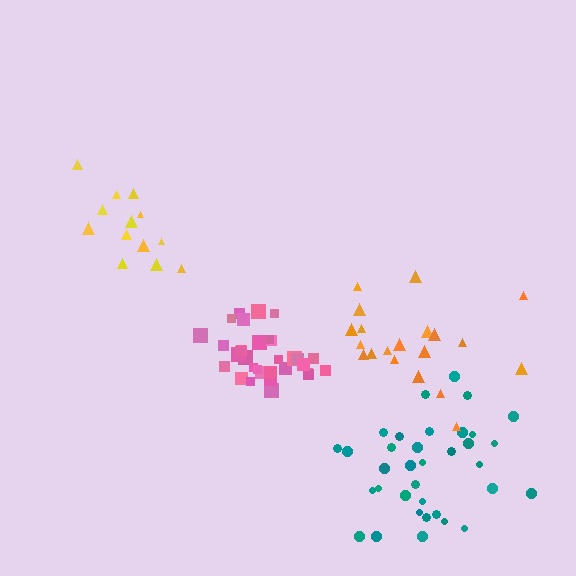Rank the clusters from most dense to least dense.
pink, teal, orange, yellow.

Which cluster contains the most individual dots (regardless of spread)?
Teal (35).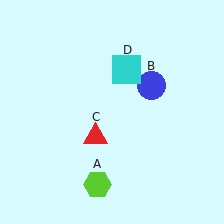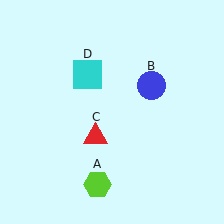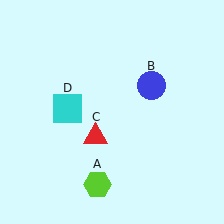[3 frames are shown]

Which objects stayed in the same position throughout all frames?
Lime hexagon (object A) and blue circle (object B) and red triangle (object C) remained stationary.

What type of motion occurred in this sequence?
The cyan square (object D) rotated counterclockwise around the center of the scene.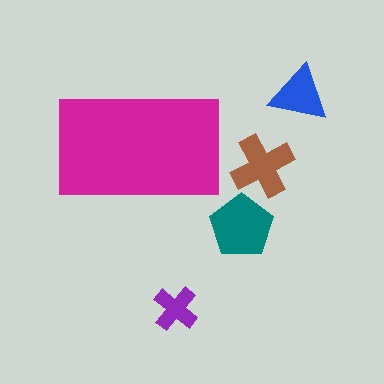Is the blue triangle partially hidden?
No, the blue triangle is fully visible.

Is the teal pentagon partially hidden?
No, the teal pentagon is fully visible.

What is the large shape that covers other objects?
A magenta rectangle.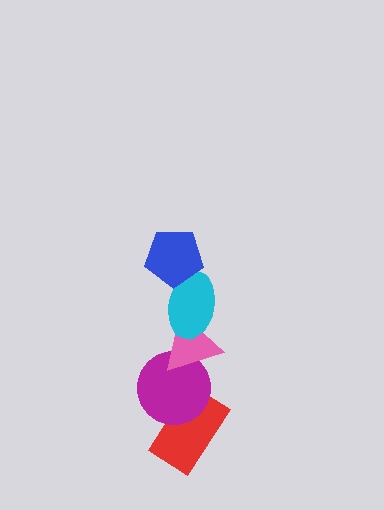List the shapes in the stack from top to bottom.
From top to bottom: the blue pentagon, the cyan ellipse, the pink triangle, the magenta circle, the red rectangle.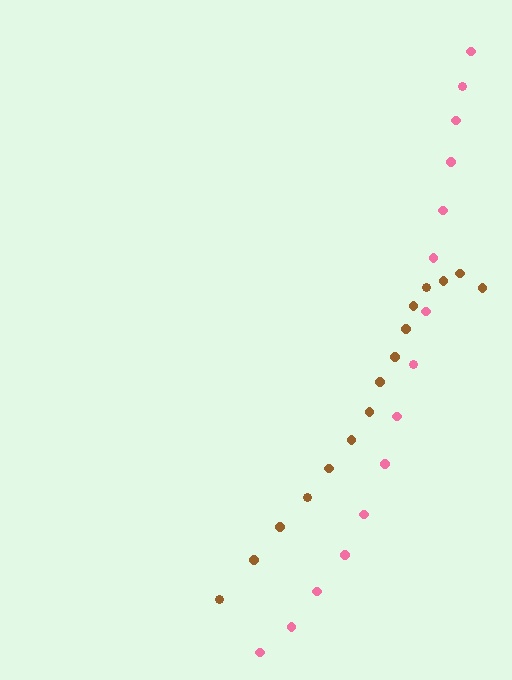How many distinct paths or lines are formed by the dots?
There are 2 distinct paths.